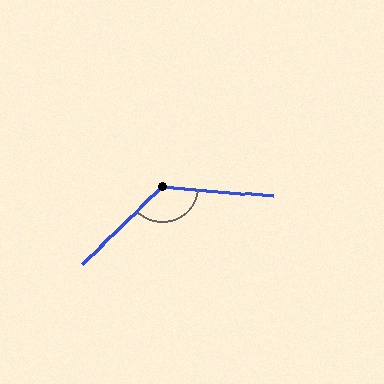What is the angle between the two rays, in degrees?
Approximately 132 degrees.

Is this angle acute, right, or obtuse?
It is obtuse.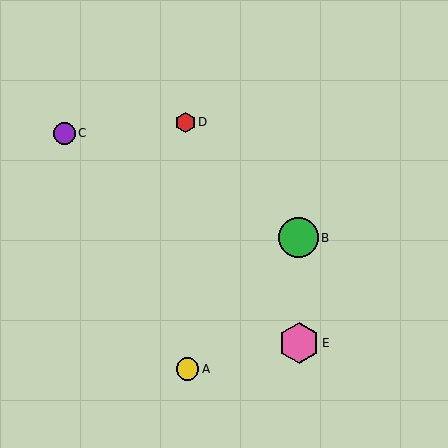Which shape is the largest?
The pink hexagon (labeled E) is the largest.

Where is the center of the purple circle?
The center of the purple circle is at (64, 133).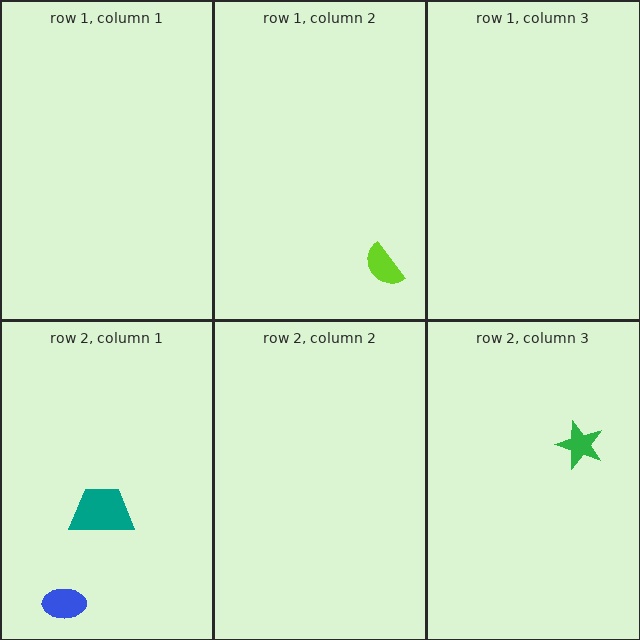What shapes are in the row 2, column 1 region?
The teal trapezoid, the blue ellipse.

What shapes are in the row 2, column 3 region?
The green star.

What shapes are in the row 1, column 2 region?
The lime semicircle.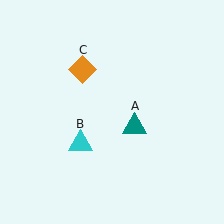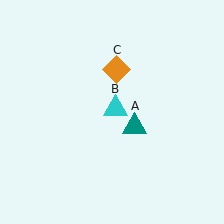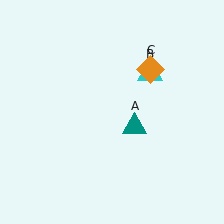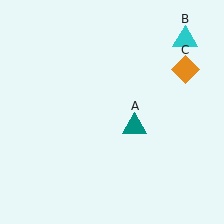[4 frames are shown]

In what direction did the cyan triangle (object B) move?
The cyan triangle (object B) moved up and to the right.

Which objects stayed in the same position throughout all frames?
Teal triangle (object A) remained stationary.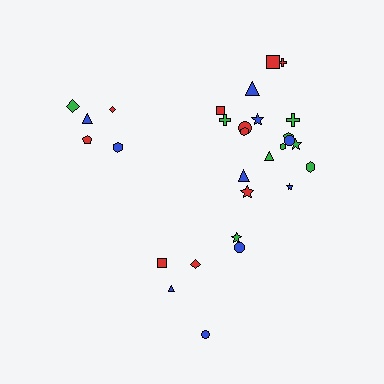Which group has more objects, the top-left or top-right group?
The top-right group.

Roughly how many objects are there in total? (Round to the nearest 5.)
Roughly 30 objects in total.